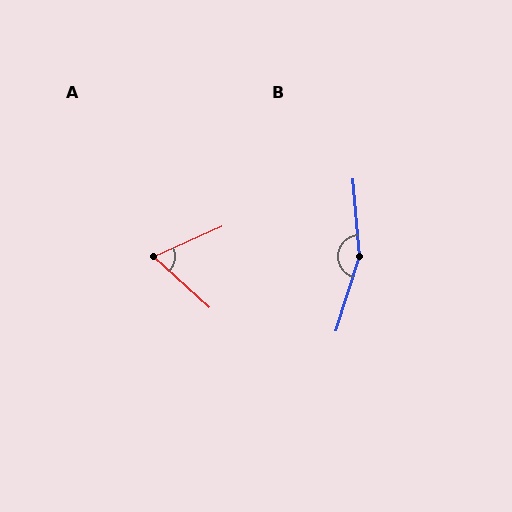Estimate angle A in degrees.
Approximately 67 degrees.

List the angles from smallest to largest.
A (67°), B (158°).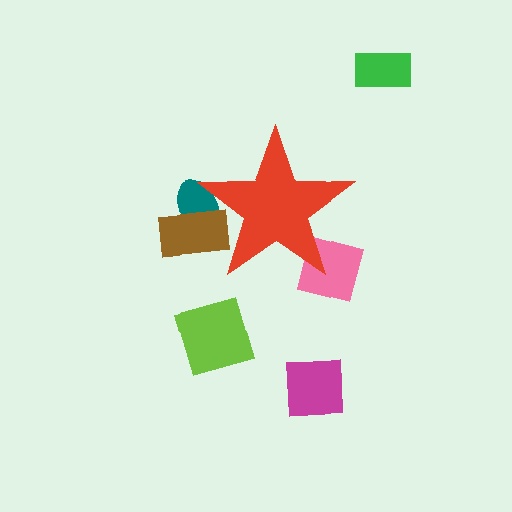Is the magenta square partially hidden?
No, the magenta square is fully visible.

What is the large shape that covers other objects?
A red star.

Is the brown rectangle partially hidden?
Yes, the brown rectangle is partially hidden behind the red star.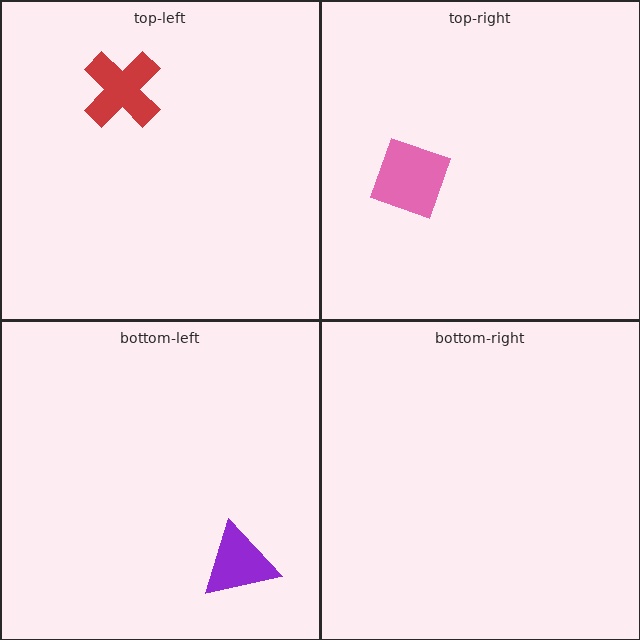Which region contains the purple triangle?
The bottom-left region.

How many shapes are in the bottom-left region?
1.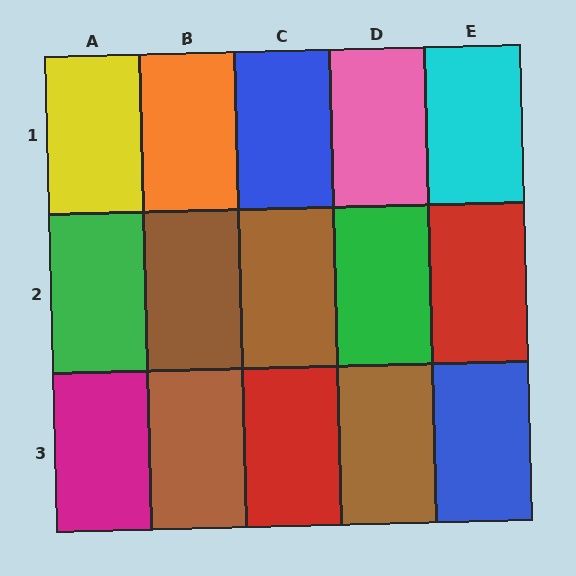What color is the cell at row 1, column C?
Blue.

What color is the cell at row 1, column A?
Yellow.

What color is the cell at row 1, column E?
Cyan.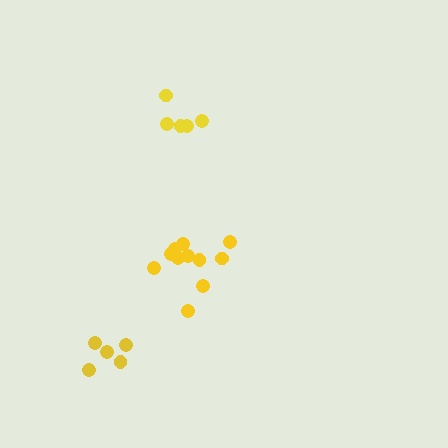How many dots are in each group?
Group 1: 11 dots, Group 2: 5 dots, Group 3: 5 dots (21 total).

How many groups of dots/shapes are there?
There are 3 groups.